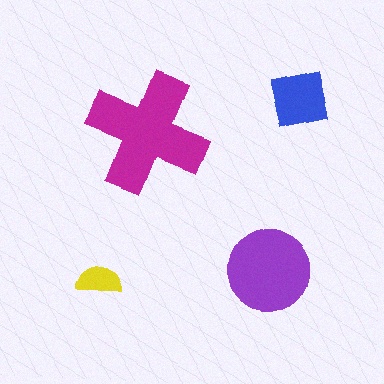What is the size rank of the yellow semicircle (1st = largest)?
4th.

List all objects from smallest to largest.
The yellow semicircle, the blue square, the purple circle, the magenta cross.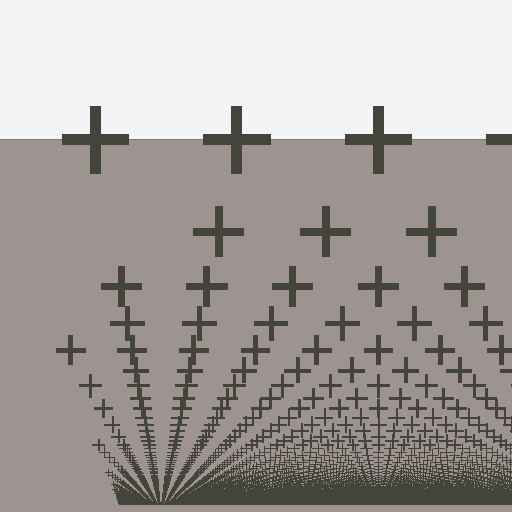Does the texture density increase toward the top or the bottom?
Density increases toward the bottom.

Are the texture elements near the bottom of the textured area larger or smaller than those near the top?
Smaller. The gradient is inverted — elements near the bottom are smaller and denser.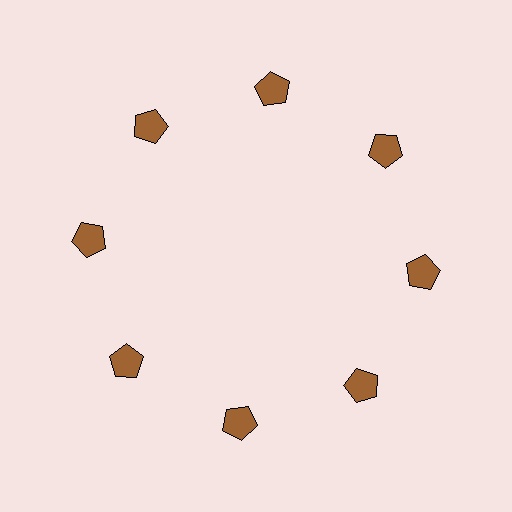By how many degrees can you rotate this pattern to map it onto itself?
The pattern maps onto itself every 45 degrees of rotation.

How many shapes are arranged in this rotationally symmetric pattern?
There are 8 shapes, arranged in 8 groups of 1.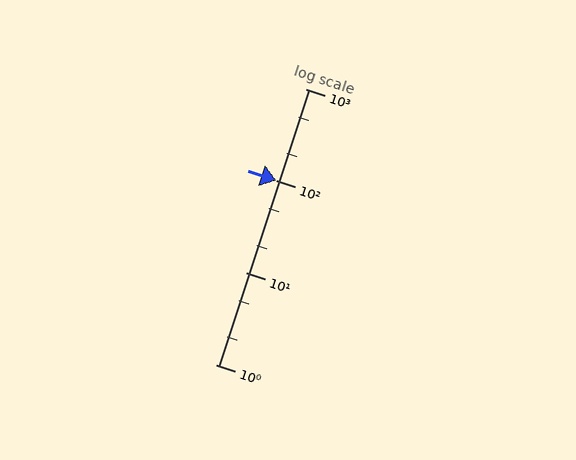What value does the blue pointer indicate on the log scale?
The pointer indicates approximately 100.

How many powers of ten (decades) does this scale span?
The scale spans 3 decades, from 1 to 1000.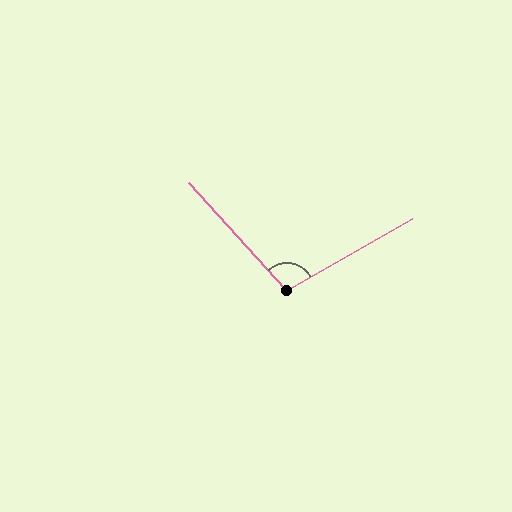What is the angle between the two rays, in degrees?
Approximately 103 degrees.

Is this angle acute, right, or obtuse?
It is obtuse.